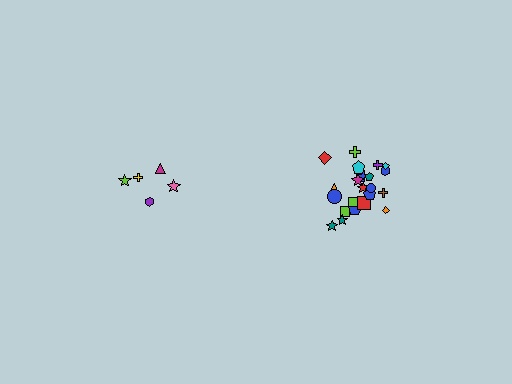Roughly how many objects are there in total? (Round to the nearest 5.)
Roughly 25 objects in total.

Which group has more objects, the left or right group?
The right group.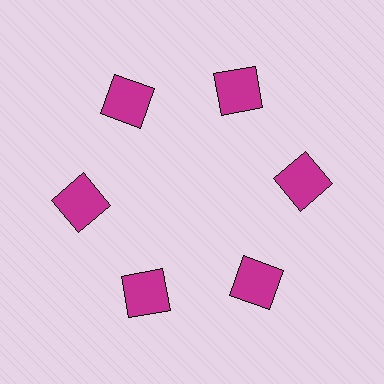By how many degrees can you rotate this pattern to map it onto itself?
The pattern maps onto itself every 60 degrees of rotation.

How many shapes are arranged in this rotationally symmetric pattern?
There are 6 shapes, arranged in 6 groups of 1.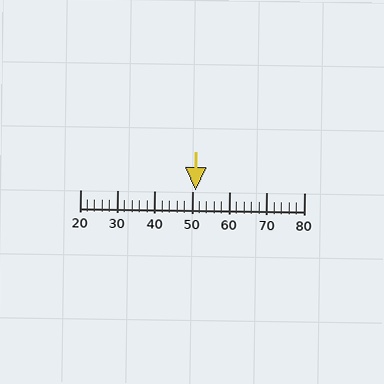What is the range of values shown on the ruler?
The ruler shows values from 20 to 80.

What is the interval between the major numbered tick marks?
The major tick marks are spaced 10 units apart.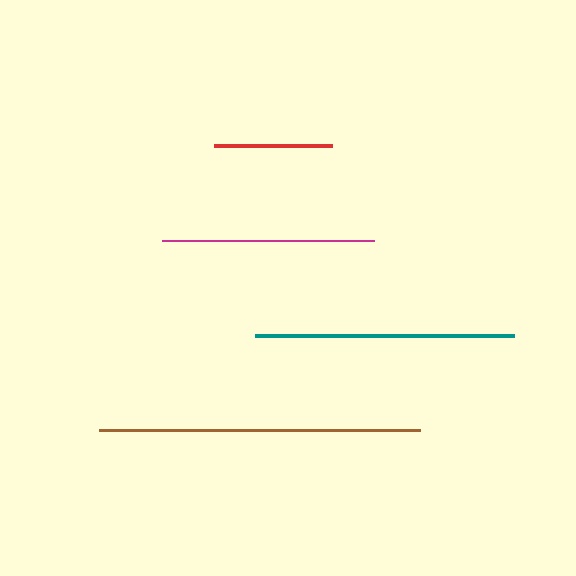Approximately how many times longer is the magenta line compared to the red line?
The magenta line is approximately 1.8 times the length of the red line.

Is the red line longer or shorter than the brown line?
The brown line is longer than the red line.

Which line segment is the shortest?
The red line is the shortest at approximately 118 pixels.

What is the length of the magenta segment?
The magenta segment is approximately 212 pixels long.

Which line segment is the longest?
The brown line is the longest at approximately 322 pixels.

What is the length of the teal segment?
The teal segment is approximately 260 pixels long.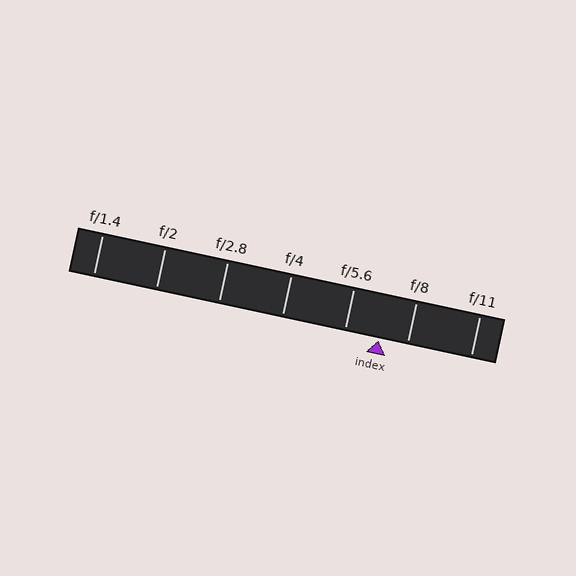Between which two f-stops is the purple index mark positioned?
The index mark is between f/5.6 and f/8.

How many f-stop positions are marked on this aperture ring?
There are 7 f-stop positions marked.